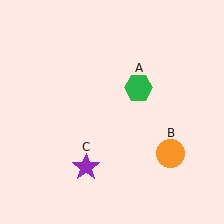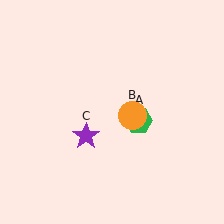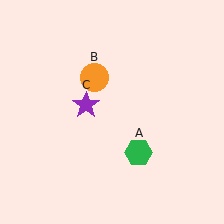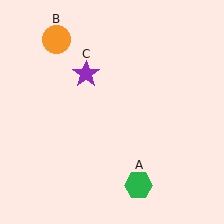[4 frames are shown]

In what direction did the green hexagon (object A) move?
The green hexagon (object A) moved down.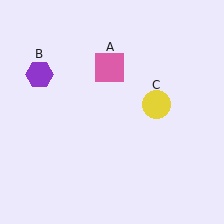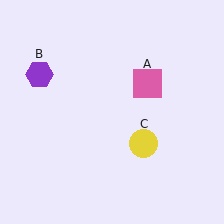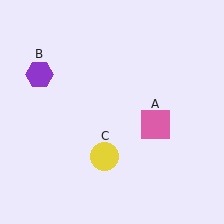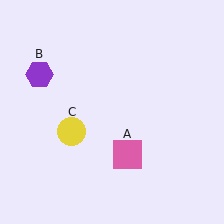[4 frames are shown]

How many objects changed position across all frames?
2 objects changed position: pink square (object A), yellow circle (object C).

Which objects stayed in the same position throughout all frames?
Purple hexagon (object B) remained stationary.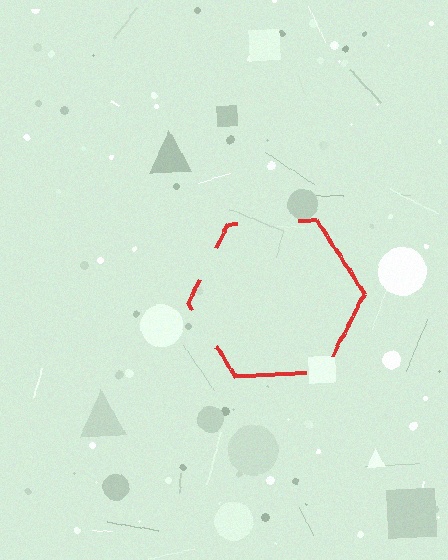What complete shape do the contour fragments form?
The contour fragments form a hexagon.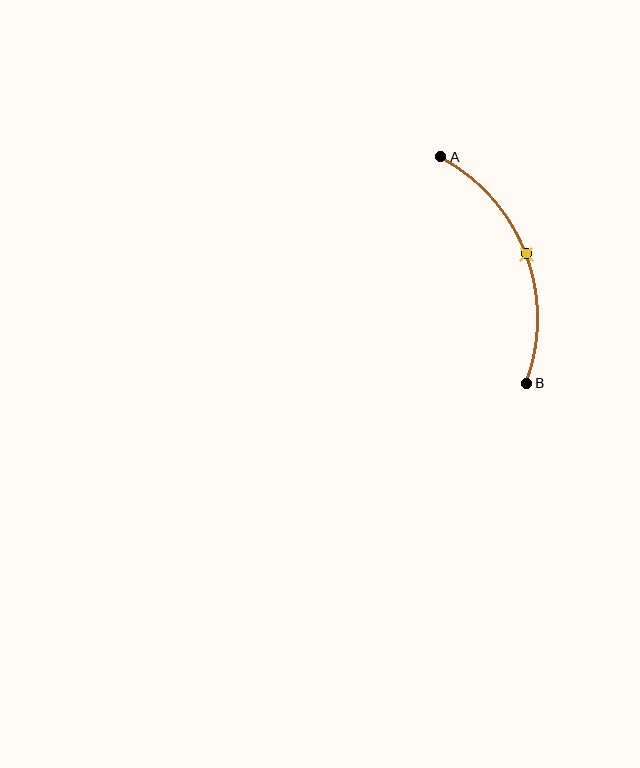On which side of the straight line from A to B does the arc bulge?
The arc bulges to the right of the straight line connecting A and B.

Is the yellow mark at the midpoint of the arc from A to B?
Yes. The yellow mark lies on the arc at equal arc-length from both A and B — it is the arc midpoint.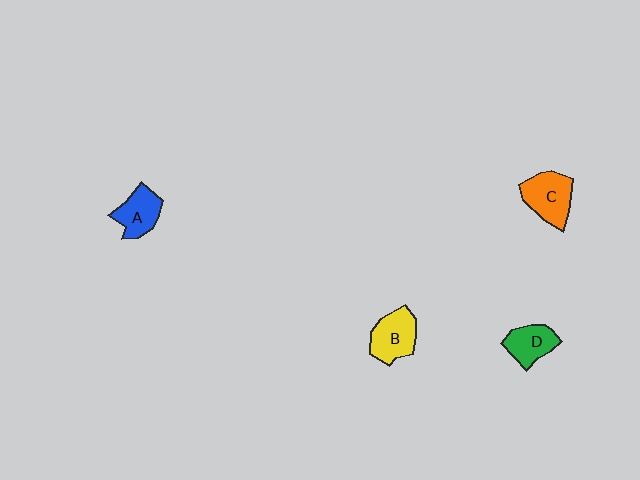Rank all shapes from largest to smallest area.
From largest to smallest: C (orange), B (yellow), A (blue), D (green).